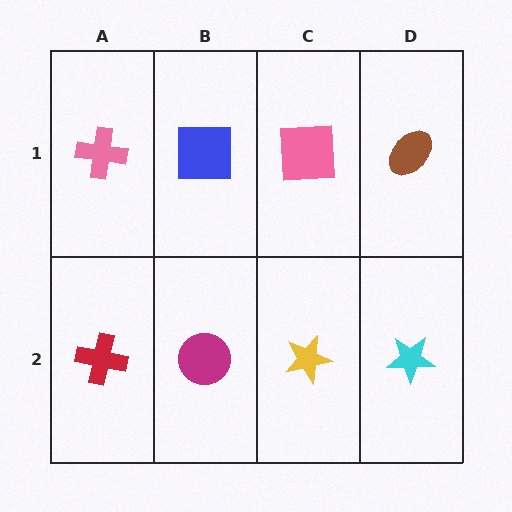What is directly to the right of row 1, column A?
A blue square.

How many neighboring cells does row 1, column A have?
2.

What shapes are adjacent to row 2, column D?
A brown ellipse (row 1, column D), a yellow star (row 2, column C).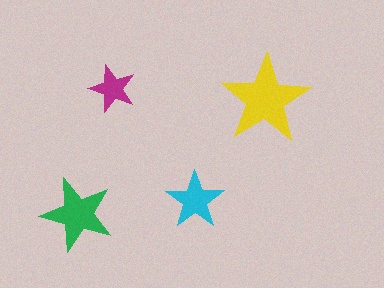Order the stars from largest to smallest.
the yellow one, the green one, the cyan one, the magenta one.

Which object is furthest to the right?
The yellow star is rightmost.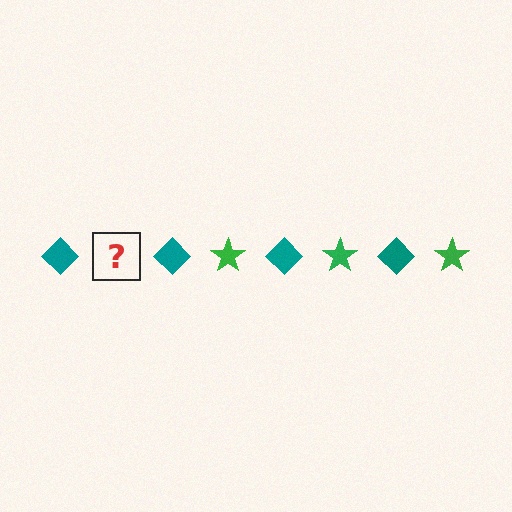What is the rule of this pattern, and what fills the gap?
The rule is that the pattern alternates between teal diamond and green star. The gap should be filled with a green star.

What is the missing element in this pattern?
The missing element is a green star.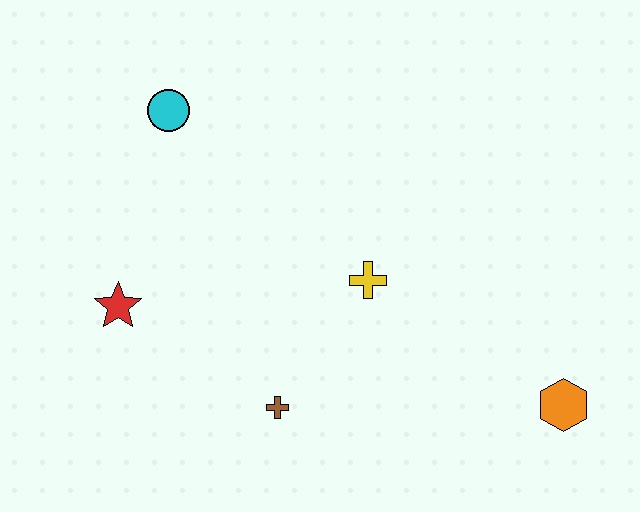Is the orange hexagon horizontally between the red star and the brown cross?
No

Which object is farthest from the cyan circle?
The orange hexagon is farthest from the cyan circle.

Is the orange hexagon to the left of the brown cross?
No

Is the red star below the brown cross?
No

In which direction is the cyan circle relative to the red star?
The cyan circle is above the red star.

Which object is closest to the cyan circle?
The red star is closest to the cyan circle.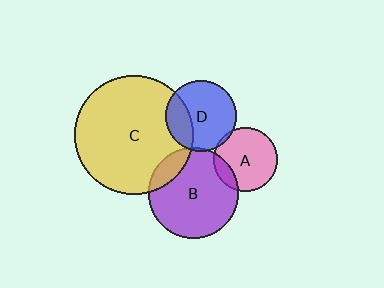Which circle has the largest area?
Circle C (yellow).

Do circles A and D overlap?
Yes.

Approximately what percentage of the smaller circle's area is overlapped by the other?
Approximately 5%.